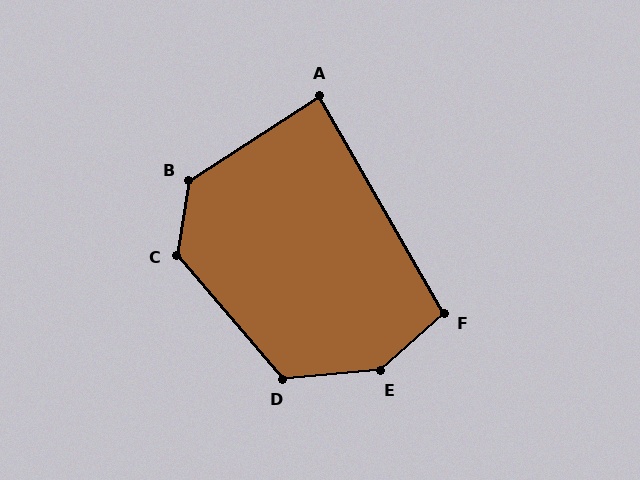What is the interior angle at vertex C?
Approximately 130 degrees (obtuse).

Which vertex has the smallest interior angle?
A, at approximately 87 degrees.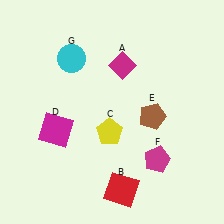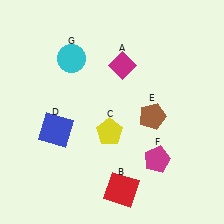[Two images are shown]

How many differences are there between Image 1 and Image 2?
There is 1 difference between the two images.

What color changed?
The square (D) changed from magenta in Image 1 to blue in Image 2.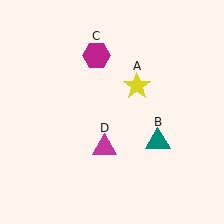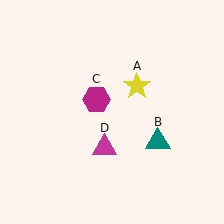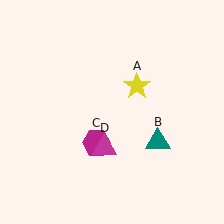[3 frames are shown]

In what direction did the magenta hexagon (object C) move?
The magenta hexagon (object C) moved down.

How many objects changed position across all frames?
1 object changed position: magenta hexagon (object C).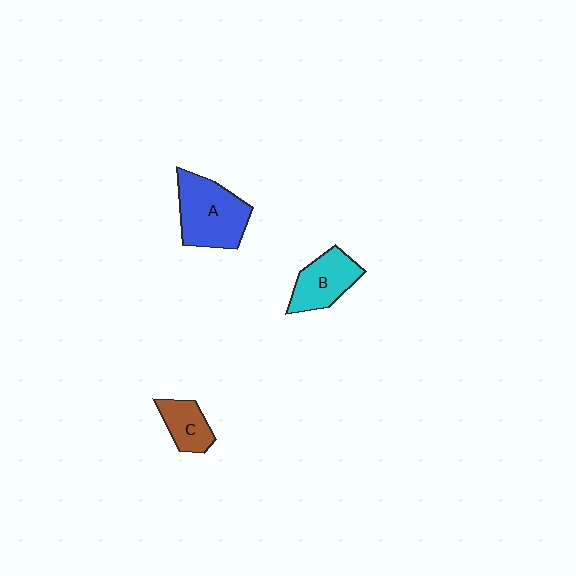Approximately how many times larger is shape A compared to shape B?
Approximately 1.5 times.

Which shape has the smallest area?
Shape C (brown).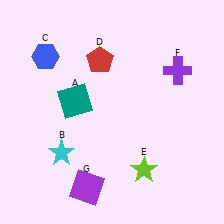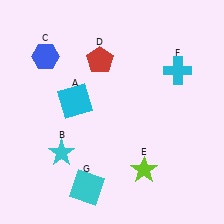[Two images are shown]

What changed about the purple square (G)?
In Image 1, G is purple. In Image 2, it changed to cyan.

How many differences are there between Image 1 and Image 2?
There are 3 differences between the two images.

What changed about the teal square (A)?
In Image 1, A is teal. In Image 2, it changed to cyan.